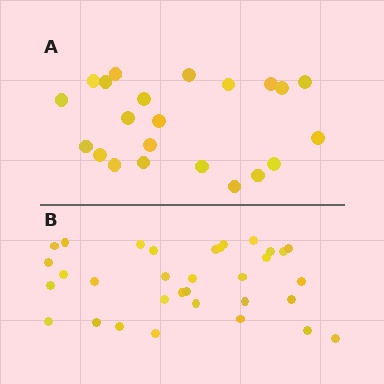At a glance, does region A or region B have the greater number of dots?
Region B (the bottom region) has more dots.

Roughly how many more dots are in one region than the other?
Region B has roughly 12 or so more dots than region A.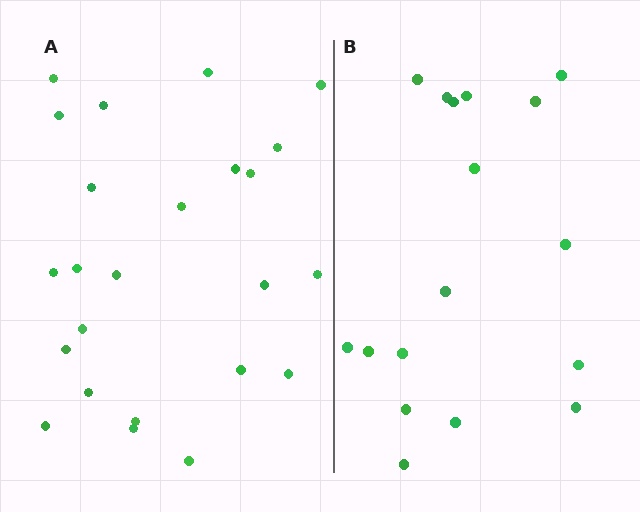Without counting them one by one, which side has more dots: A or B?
Region A (the left region) has more dots.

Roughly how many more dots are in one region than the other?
Region A has roughly 8 or so more dots than region B.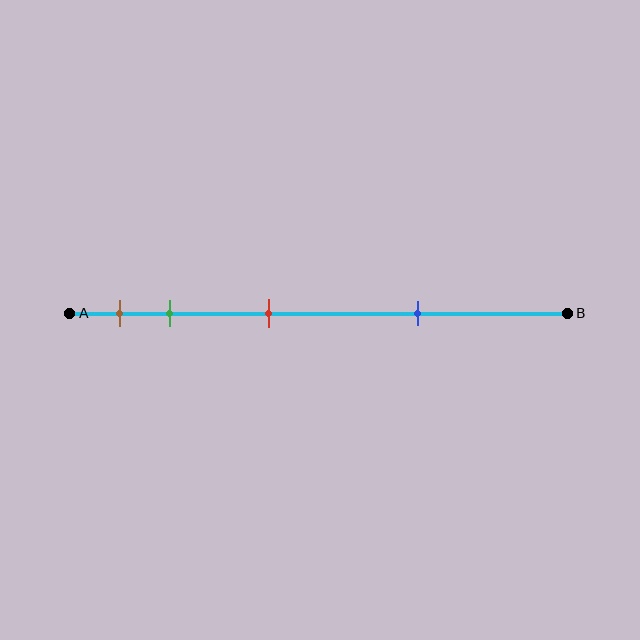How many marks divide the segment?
There are 4 marks dividing the segment.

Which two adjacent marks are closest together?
The brown and green marks are the closest adjacent pair.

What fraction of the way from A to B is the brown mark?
The brown mark is approximately 10% (0.1) of the way from A to B.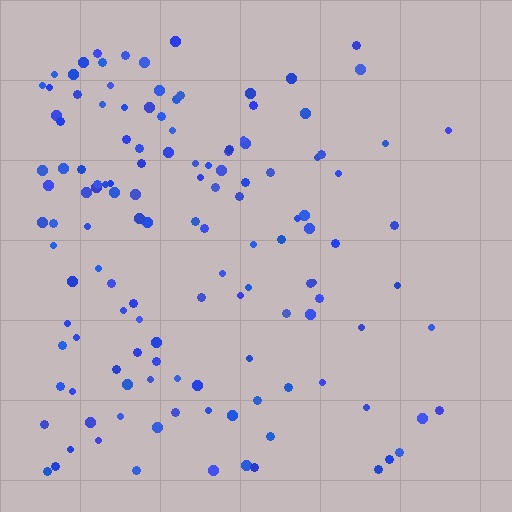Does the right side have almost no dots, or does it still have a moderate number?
Still a moderate number, just noticeably fewer than the left.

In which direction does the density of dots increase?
From right to left, with the left side densest.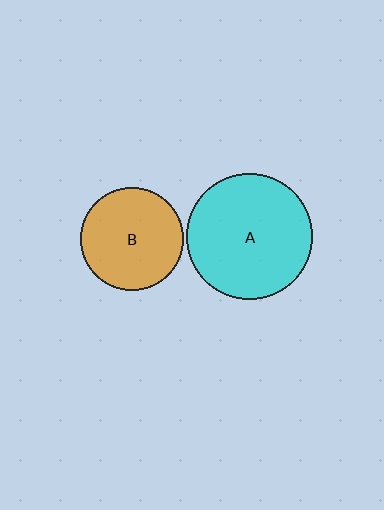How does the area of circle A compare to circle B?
Approximately 1.5 times.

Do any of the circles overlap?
No, none of the circles overlap.